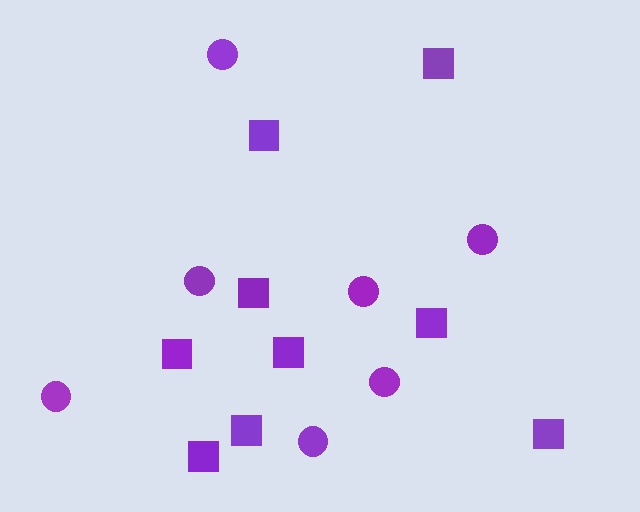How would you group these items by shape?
There are 2 groups: one group of squares (9) and one group of circles (7).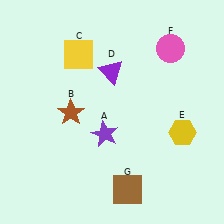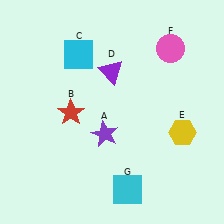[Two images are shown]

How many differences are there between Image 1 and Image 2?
There are 3 differences between the two images.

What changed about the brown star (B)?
In Image 1, B is brown. In Image 2, it changed to red.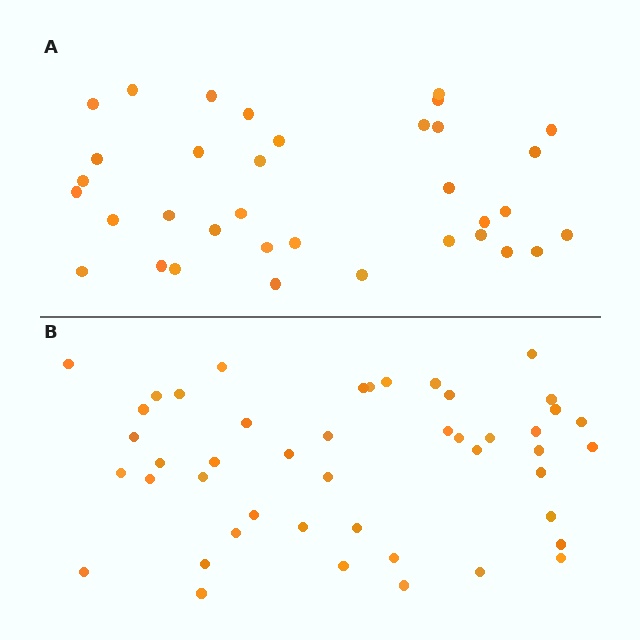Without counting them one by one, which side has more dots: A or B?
Region B (the bottom region) has more dots.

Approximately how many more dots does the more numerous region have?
Region B has roughly 12 or so more dots than region A.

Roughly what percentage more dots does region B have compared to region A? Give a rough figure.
About 30% more.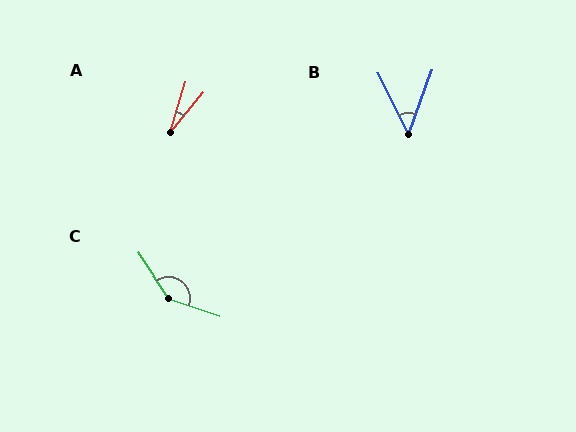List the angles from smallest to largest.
A (22°), B (46°), C (144°).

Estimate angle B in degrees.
Approximately 46 degrees.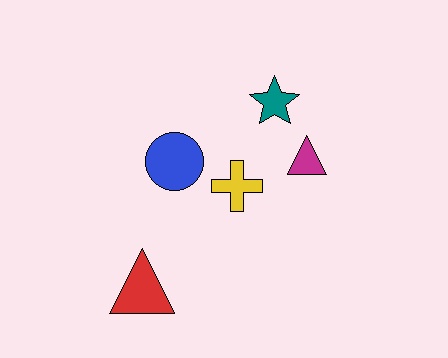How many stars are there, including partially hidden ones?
There is 1 star.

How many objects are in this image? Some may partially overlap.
There are 5 objects.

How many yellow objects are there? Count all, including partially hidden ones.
There is 1 yellow object.